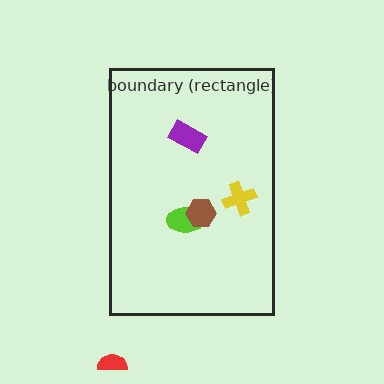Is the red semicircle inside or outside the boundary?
Outside.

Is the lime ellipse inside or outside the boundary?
Inside.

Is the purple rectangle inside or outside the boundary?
Inside.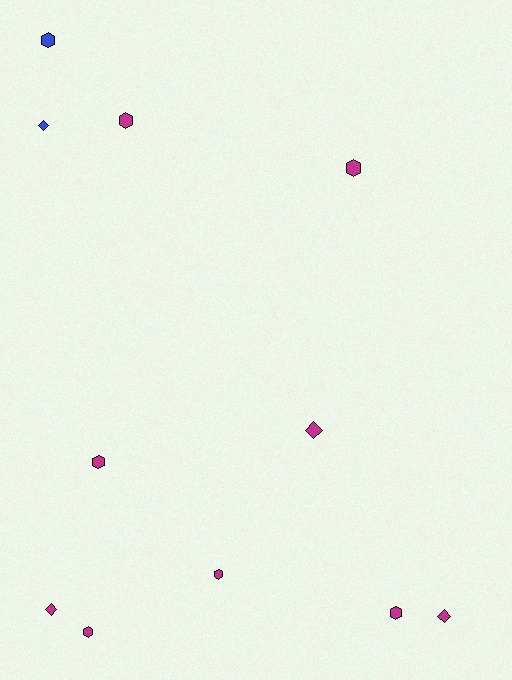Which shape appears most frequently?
Hexagon, with 7 objects.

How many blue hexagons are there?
There is 1 blue hexagon.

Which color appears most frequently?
Magenta, with 9 objects.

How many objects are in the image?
There are 11 objects.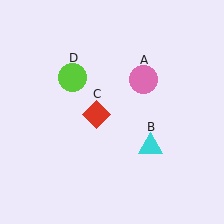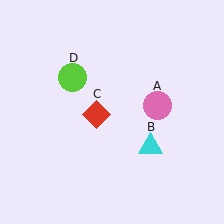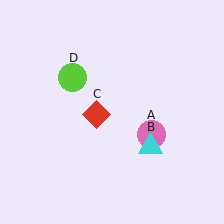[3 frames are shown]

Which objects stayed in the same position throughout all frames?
Cyan triangle (object B) and red diamond (object C) and lime circle (object D) remained stationary.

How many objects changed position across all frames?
1 object changed position: pink circle (object A).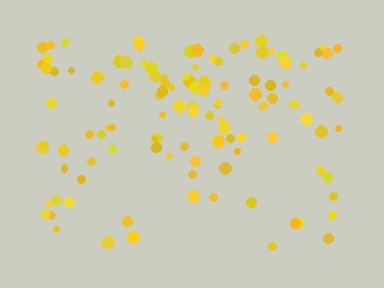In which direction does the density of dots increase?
From bottom to top, with the top side densest.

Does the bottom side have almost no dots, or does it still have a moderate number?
Still a moderate number, just noticeably fewer than the top.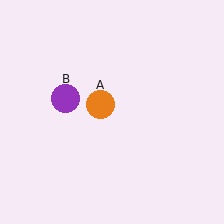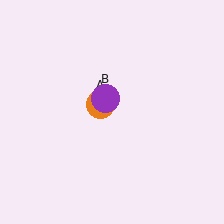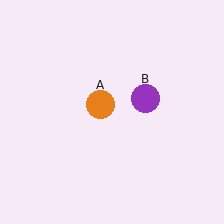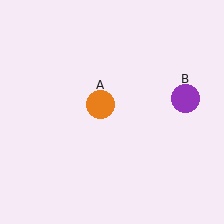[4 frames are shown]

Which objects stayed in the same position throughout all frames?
Orange circle (object A) remained stationary.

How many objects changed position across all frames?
1 object changed position: purple circle (object B).